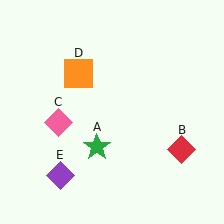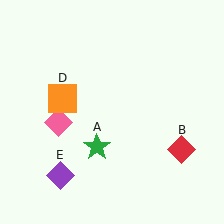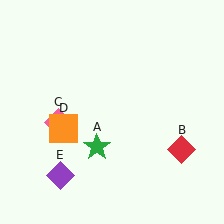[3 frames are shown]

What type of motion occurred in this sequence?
The orange square (object D) rotated counterclockwise around the center of the scene.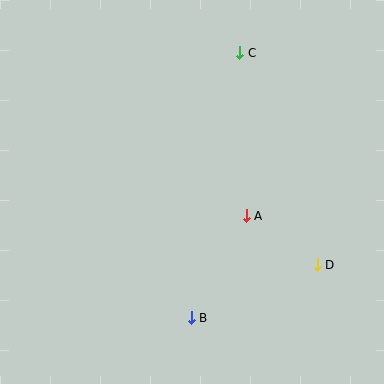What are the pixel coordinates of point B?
Point B is at (191, 318).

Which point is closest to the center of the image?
Point A at (246, 216) is closest to the center.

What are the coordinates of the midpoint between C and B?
The midpoint between C and B is at (215, 185).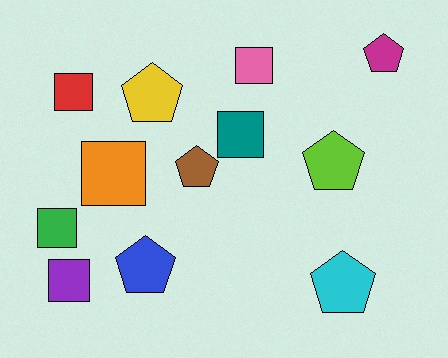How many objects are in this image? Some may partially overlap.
There are 12 objects.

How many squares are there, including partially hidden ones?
There are 6 squares.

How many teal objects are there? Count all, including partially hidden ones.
There is 1 teal object.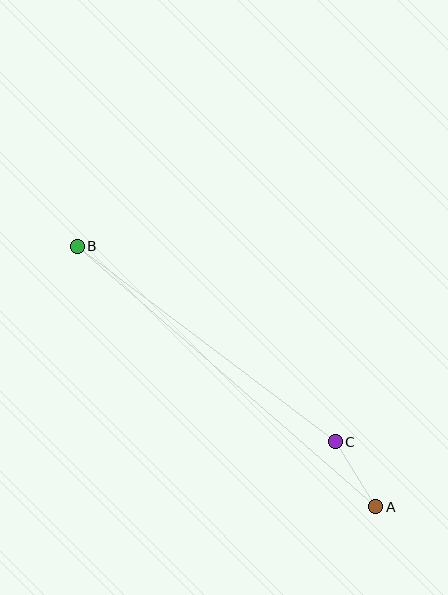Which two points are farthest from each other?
Points A and B are farthest from each other.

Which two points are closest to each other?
Points A and C are closest to each other.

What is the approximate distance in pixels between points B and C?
The distance between B and C is approximately 324 pixels.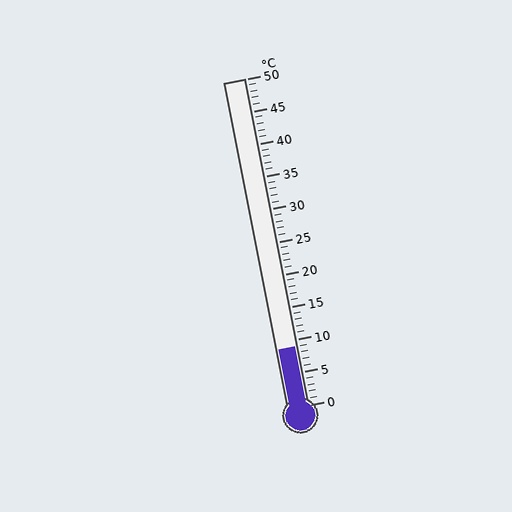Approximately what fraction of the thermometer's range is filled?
The thermometer is filled to approximately 20% of its range.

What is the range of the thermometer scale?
The thermometer scale ranges from 0°C to 50°C.